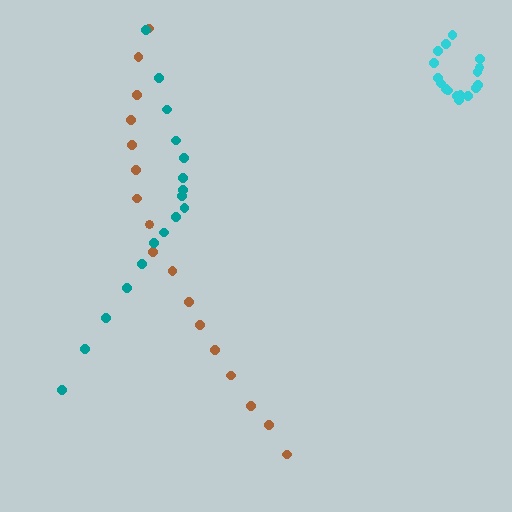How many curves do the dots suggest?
There are 3 distinct paths.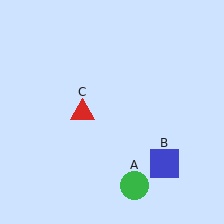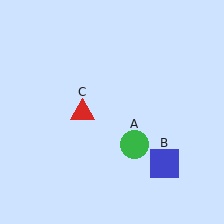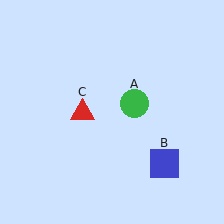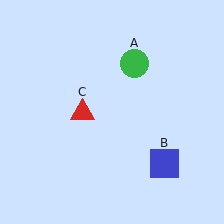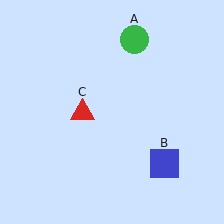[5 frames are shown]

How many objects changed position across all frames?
1 object changed position: green circle (object A).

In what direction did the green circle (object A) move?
The green circle (object A) moved up.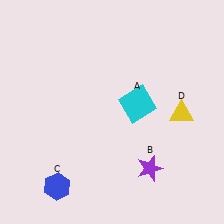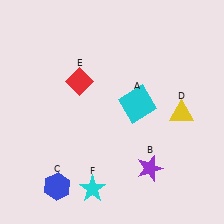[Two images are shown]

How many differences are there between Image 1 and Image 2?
There are 2 differences between the two images.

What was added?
A red diamond (E), a cyan star (F) were added in Image 2.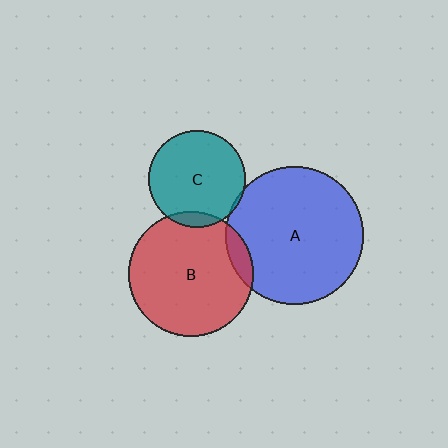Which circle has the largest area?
Circle A (blue).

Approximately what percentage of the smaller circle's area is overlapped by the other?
Approximately 10%.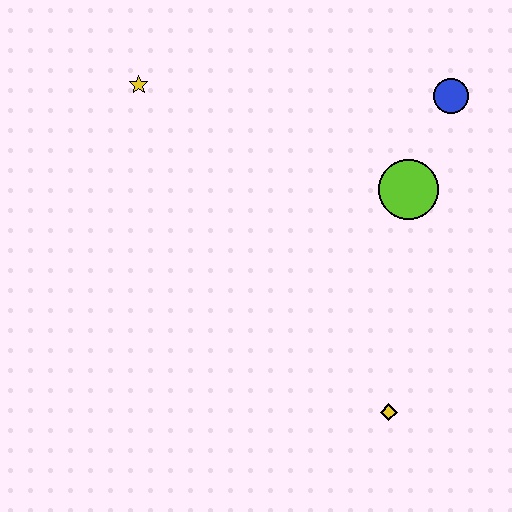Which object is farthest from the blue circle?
The yellow diamond is farthest from the blue circle.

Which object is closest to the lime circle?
The blue circle is closest to the lime circle.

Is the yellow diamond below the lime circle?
Yes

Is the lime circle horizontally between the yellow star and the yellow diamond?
No